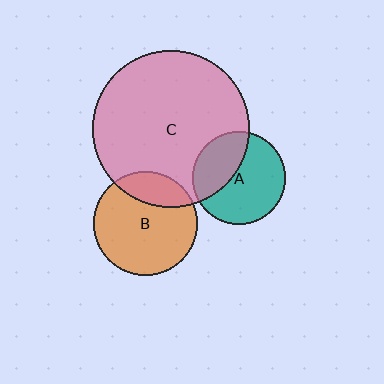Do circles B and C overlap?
Yes.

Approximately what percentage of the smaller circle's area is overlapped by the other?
Approximately 25%.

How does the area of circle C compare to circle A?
Approximately 2.9 times.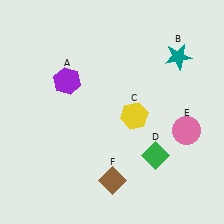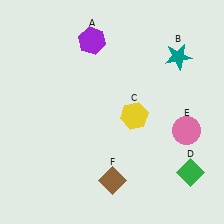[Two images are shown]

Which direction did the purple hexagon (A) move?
The purple hexagon (A) moved up.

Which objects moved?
The objects that moved are: the purple hexagon (A), the green diamond (D).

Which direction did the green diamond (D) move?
The green diamond (D) moved right.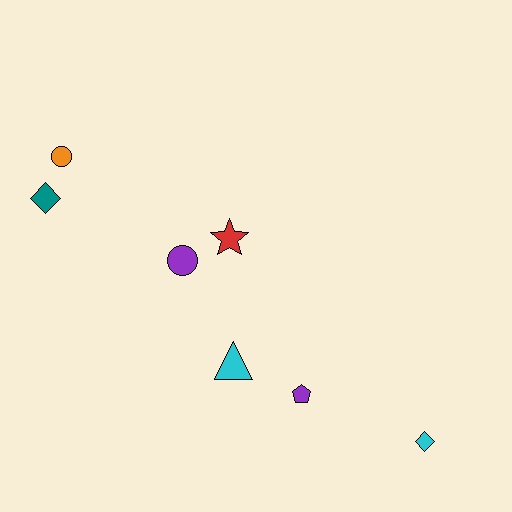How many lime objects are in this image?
There are no lime objects.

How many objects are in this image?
There are 7 objects.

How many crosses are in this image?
There are no crosses.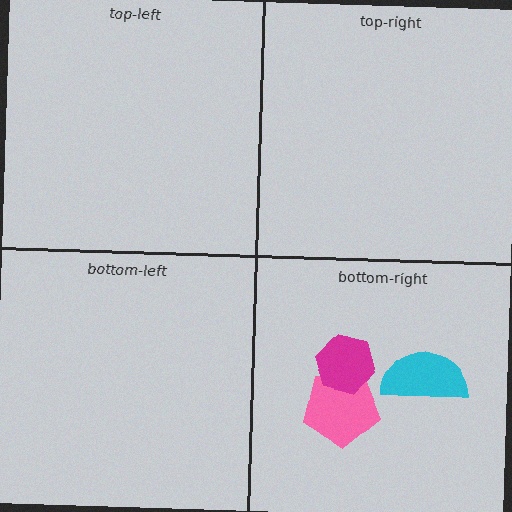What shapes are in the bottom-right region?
The cyan semicircle, the pink pentagon, the magenta hexagon.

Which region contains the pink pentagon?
The bottom-right region.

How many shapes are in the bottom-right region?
3.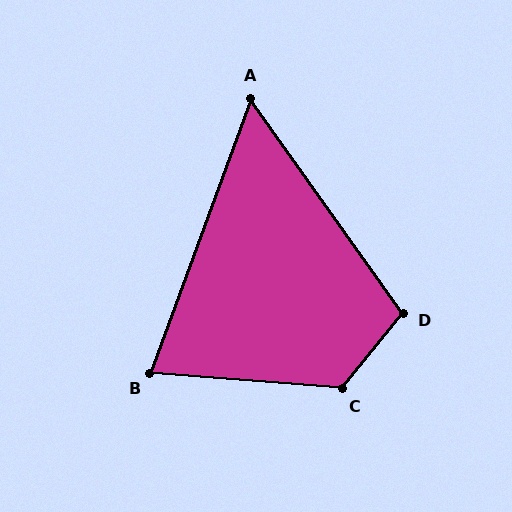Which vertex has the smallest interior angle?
A, at approximately 55 degrees.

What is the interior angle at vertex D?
Approximately 106 degrees (obtuse).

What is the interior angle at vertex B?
Approximately 74 degrees (acute).